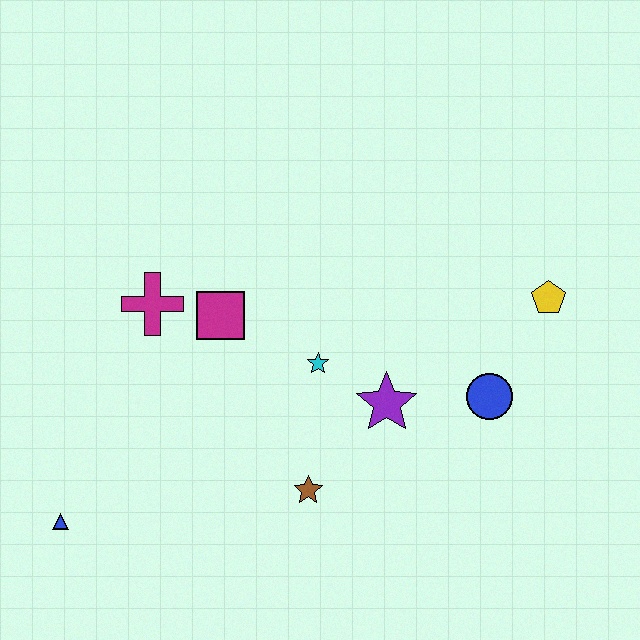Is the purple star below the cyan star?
Yes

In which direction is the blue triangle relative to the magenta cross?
The blue triangle is below the magenta cross.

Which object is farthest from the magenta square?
The yellow pentagon is farthest from the magenta square.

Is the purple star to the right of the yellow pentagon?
No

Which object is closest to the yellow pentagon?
The blue circle is closest to the yellow pentagon.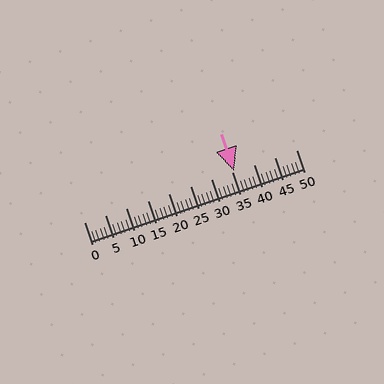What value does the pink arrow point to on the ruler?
The pink arrow points to approximately 35.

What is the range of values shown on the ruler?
The ruler shows values from 0 to 50.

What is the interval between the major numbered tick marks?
The major tick marks are spaced 5 units apart.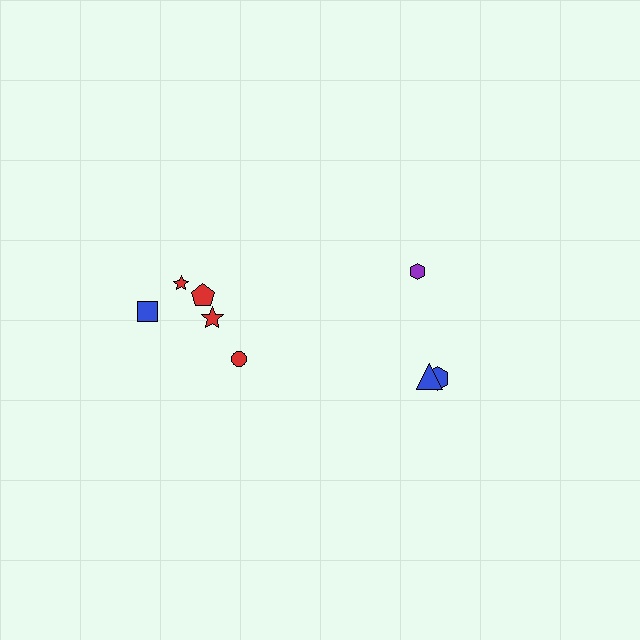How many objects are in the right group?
There are 3 objects.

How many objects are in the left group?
There are 5 objects.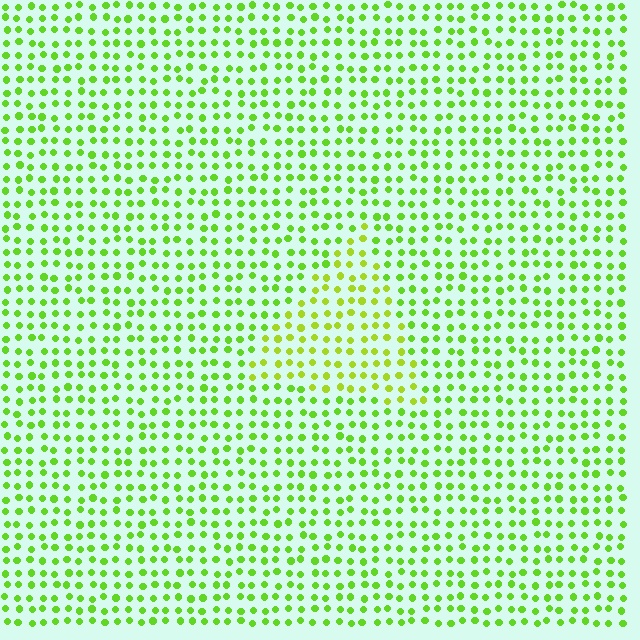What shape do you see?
I see a triangle.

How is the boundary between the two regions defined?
The boundary is defined purely by a slight shift in hue (about 22 degrees). Spacing, size, and orientation are identical on both sides.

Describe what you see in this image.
The image is filled with small lime elements in a uniform arrangement. A triangle-shaped region is visible where the elements are tinted to a slightly different hue, forming a subtle color boundary.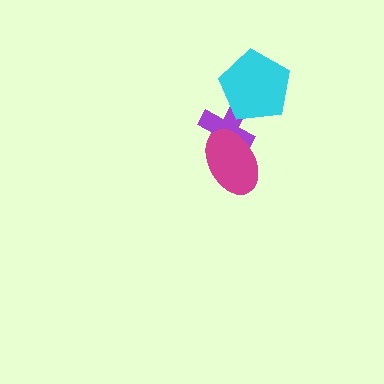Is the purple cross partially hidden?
Yes, it is partially covered by another shape.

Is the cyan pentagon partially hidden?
No, no other shape covers it.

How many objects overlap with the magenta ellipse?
1 object overlaps with the magenta ellipse.